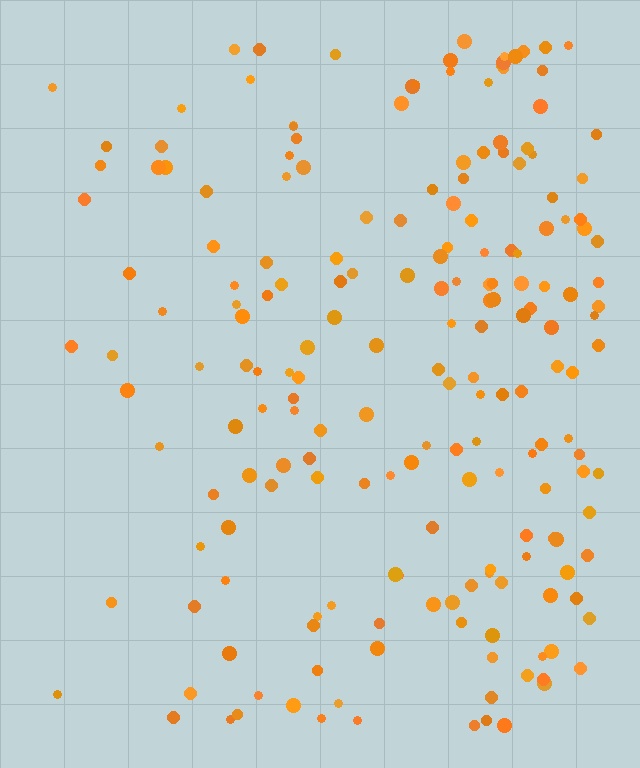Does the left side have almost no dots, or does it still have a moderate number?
Still a moderate number, just noticeably fewer than the right.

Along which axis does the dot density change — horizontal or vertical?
Horizontal.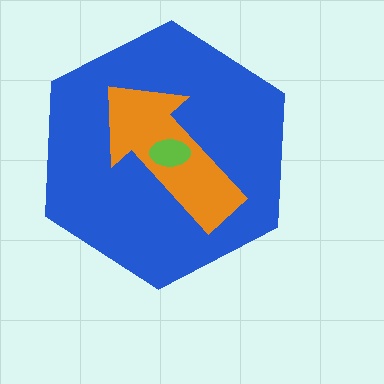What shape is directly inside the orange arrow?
The lime ellipse.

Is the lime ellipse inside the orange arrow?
Yes.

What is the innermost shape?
The lime ellipse.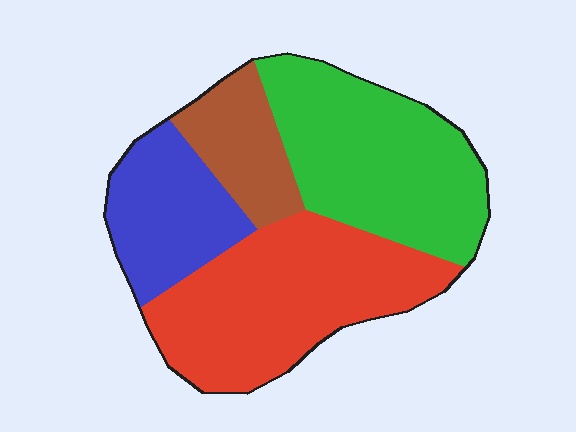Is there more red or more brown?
Red.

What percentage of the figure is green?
Green covers 33% of the figure.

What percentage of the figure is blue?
Blue covers around 20% of the figure.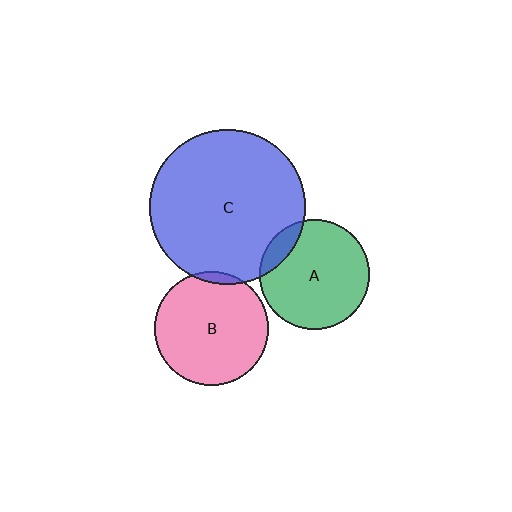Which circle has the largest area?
Circle C (blue).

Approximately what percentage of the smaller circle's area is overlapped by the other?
Approximately 5%.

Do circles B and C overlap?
Yes.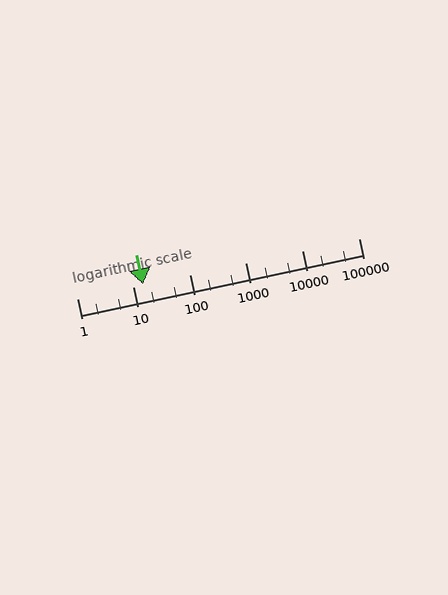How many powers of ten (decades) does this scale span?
The scale spans 5 decades, from 1 to 100000.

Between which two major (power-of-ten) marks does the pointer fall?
The pointer is between 10 and 100.